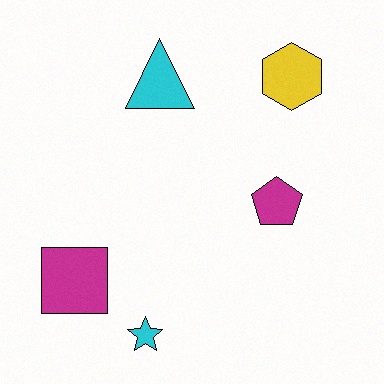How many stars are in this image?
There is 1 star.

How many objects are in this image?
There are 5 objects.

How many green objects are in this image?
There are no green objects.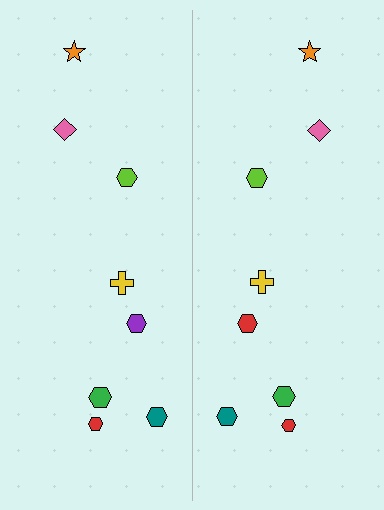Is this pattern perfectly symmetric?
No, the pattern is not perfectly symmetric. The red hexagon on the right side breaks the symmetry — its mirror counterpart is purple.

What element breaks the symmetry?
The red hexagon on the right side breaks the symmetry — its mirror counterpart is purple.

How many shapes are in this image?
There are 16 shapes in this image.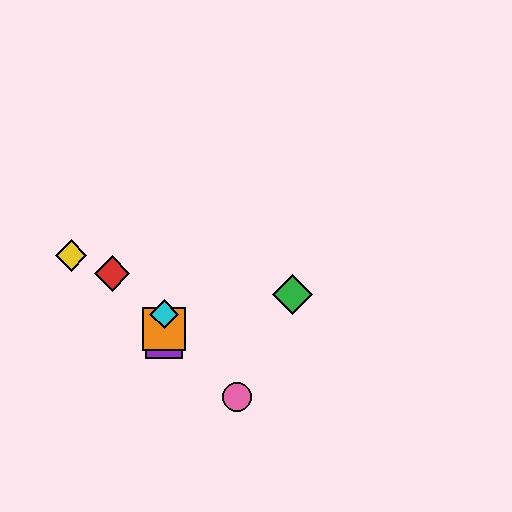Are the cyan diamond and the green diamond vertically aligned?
No, the cyan diamond is at x≈164 and the green diamond is at x≈293.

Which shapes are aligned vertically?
The blue star, the purple square, the orange square, the cyan diamond are aligned vertically.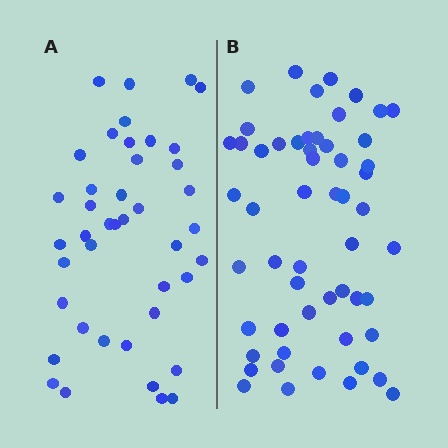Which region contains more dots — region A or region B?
Region B (the right region) has more dots.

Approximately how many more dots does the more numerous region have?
Region B has approximately 15 more dots than region A.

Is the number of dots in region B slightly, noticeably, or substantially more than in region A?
Region B has noticeably more, but not dramatically so. The ratio is roughly 1.3 to 1.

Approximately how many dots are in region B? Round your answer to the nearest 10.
About 60 dots. (The exact count is 55, which rounds to 60.)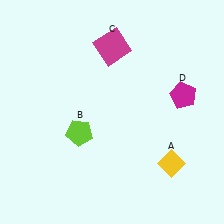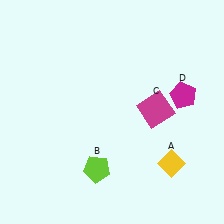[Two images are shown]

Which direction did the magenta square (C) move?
The magenta square (C) moved down.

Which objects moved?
The objects that moved are: the lime pentagon (B), the magenta square (C).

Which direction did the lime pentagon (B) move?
The lime pentagon (B) moved down.